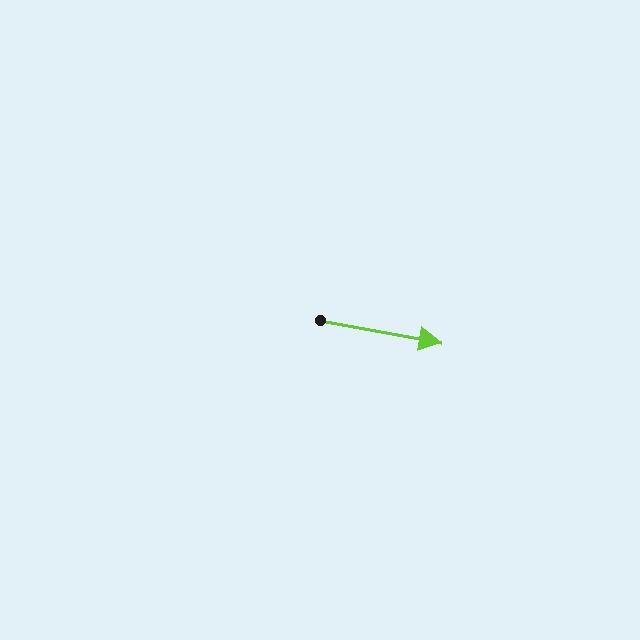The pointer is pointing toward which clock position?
Roughly 3 o'clock.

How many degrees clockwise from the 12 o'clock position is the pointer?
Approximately 101 degrees.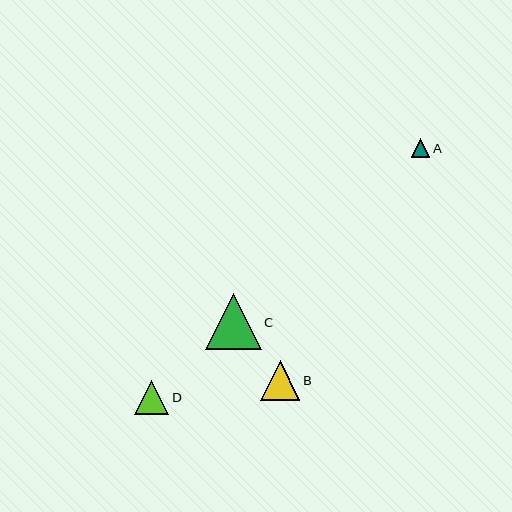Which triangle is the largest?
Triangle C is the largest with a size of approximately 56 pixels.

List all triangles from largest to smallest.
From largest to smallest: C, B, D, A.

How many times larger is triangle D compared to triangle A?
Triangle D is approximately 1.8 times the size of triangle A.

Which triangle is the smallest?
Triangle A is the smallest with a size of approximately 19 pixels.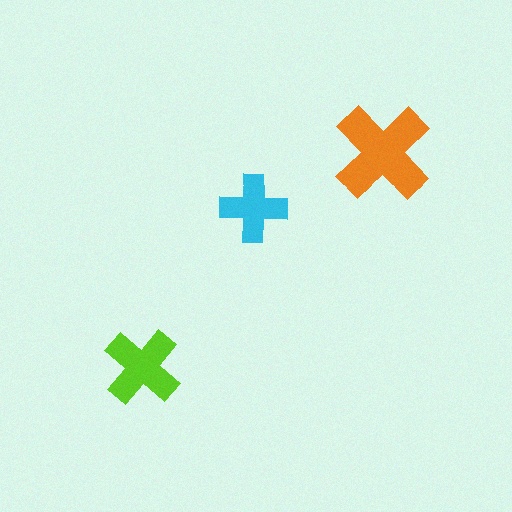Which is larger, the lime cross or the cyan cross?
The lime one.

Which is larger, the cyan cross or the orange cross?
The orange one.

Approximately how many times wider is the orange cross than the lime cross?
About 1.5 times wider.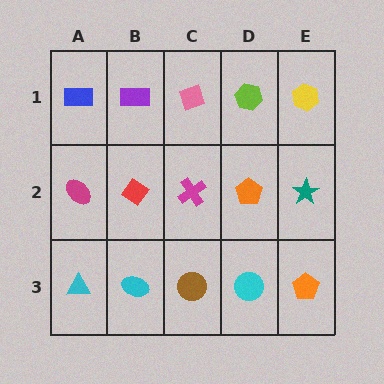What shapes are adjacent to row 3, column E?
A teal star (row 2, column E), a cyan circle (row 3, column D).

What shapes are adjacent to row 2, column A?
A blue rectangle (row 1, column A), a cyan triangle (row 3, column A), a red diamond (row 2, column B).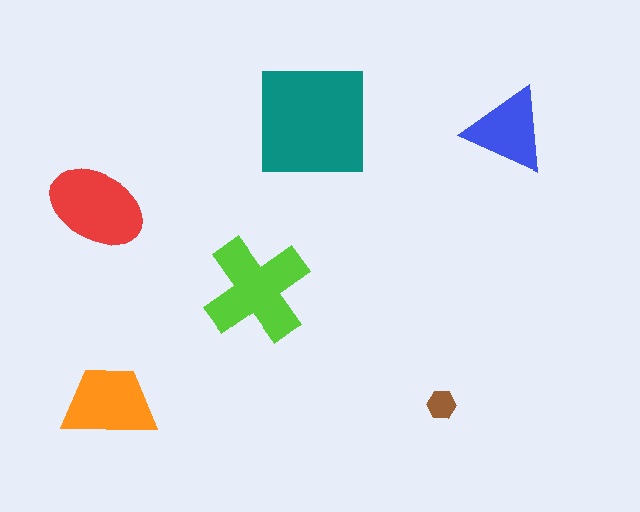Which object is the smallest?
The brown hexagon.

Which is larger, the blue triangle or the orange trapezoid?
The orange trapezoid.